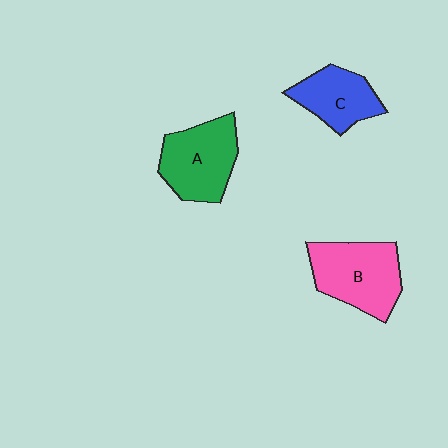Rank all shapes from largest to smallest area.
From largest to smallest: B (pink), A (green), C (blue).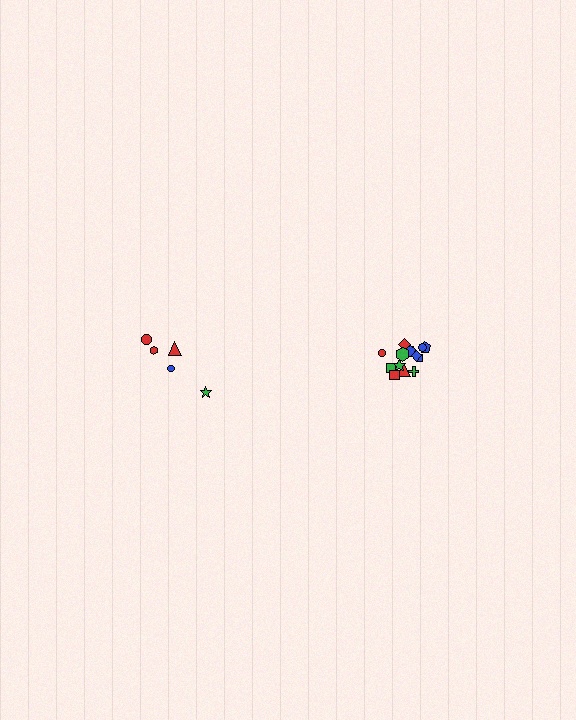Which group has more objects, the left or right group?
The right group.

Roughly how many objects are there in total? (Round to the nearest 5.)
Roughly 20 objects in total.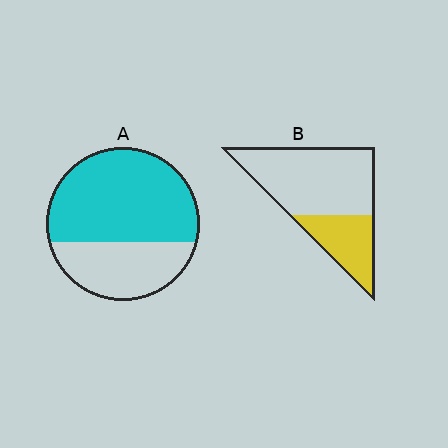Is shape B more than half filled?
No.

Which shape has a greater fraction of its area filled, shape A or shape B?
Shape A.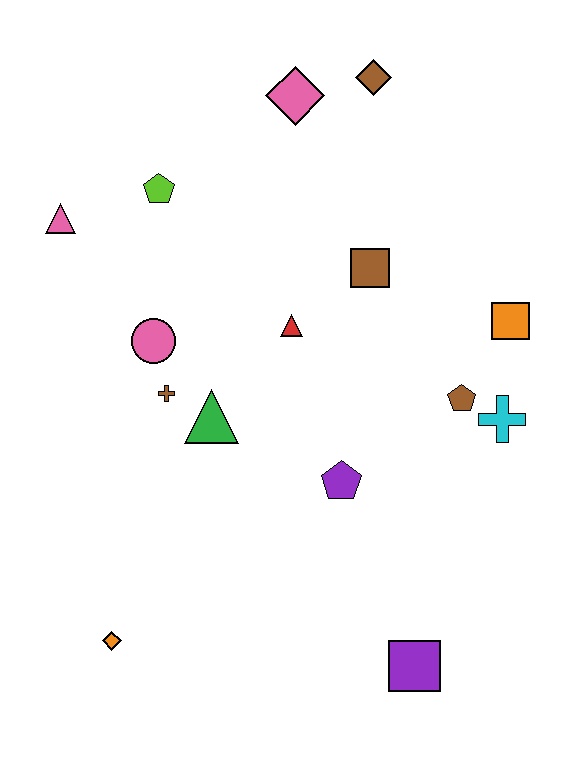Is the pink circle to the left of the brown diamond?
Yes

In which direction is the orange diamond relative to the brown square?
The orange diamond is below the brown square.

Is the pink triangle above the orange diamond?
Yes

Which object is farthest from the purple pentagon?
The brown diamond is farthest from the purple pentagon.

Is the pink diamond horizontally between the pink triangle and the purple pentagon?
Yes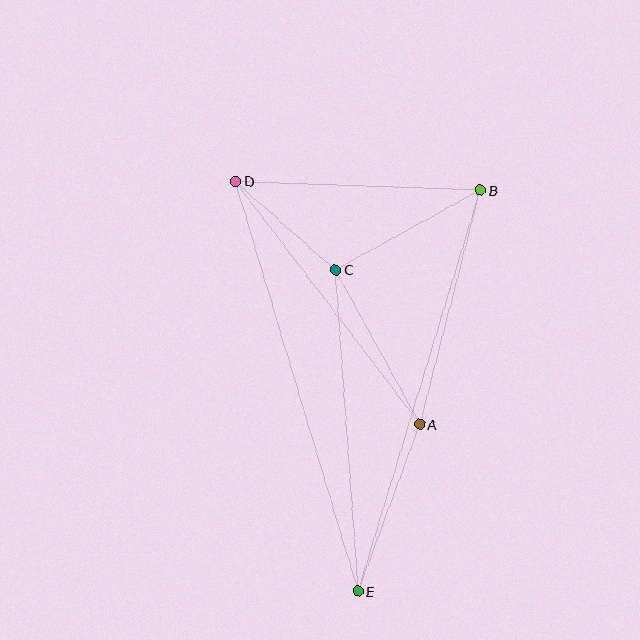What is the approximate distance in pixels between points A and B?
The distance between A and B is approximately 242 pixels.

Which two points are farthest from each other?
Points D and E are farthest from each other.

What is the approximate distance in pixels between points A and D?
The distance between A and D is approximately 305 pixels.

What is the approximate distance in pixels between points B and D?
The distance between B and D is approximately 245 pixels.